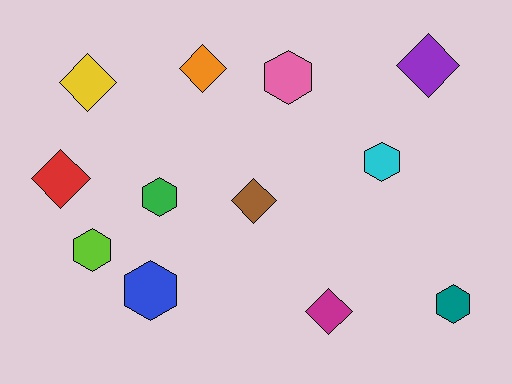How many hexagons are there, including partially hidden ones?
There are 6 hexagons.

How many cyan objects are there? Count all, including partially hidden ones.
There is 1 cyan object.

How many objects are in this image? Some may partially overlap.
There are 12 objects.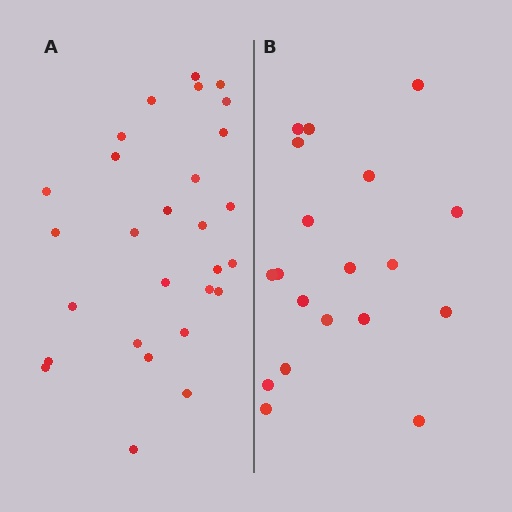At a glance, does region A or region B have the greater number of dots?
Region A (the left region) has more dots.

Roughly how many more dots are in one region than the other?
Region A has roughly 8 or so more dots than region B.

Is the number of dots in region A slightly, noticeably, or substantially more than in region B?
Region A has substantially more. The ratio is roughly 1.5 to 1.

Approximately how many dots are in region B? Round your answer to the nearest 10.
About 20 dots. (The exact count is 19, which rounds to 20.)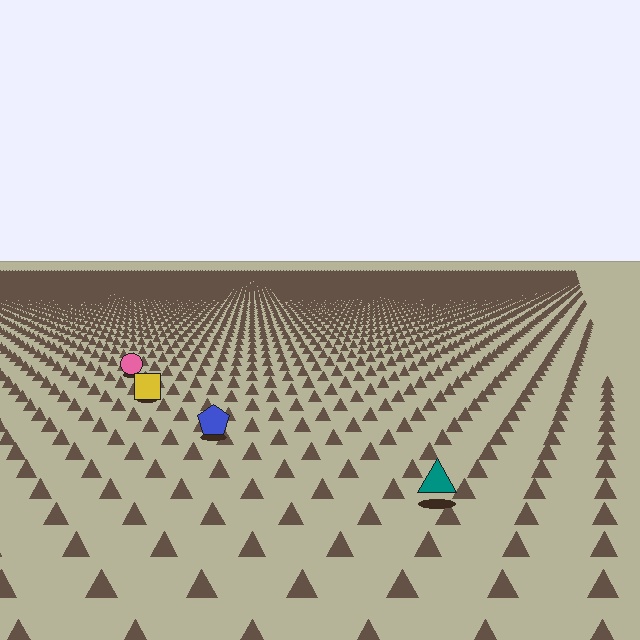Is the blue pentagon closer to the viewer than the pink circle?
Yes. The blue pentagon is closer — you can tell from the texture gradient: the ground texture is coarser near it.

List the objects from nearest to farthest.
From nearest to farthest: the teal triangle, the blue pentagon, the yellow square, the pink circle.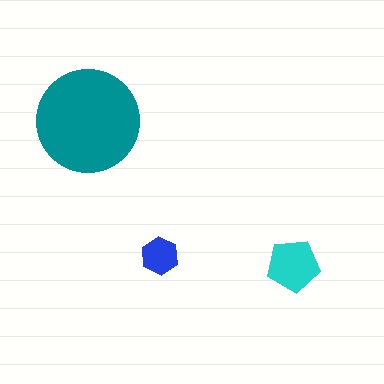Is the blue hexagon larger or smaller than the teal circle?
Smaller.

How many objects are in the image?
There are 3 objects in the image.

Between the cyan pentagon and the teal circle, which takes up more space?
The teal circle.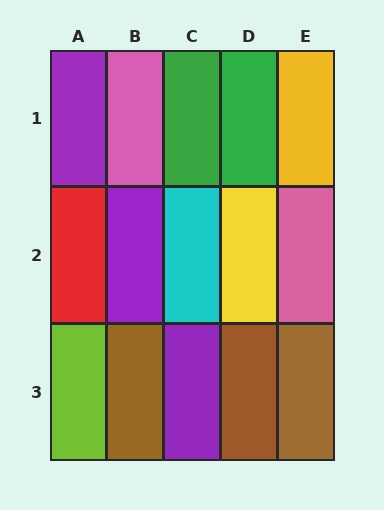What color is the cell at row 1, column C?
Green.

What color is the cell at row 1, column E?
Yellow.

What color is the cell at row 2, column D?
Yellow.